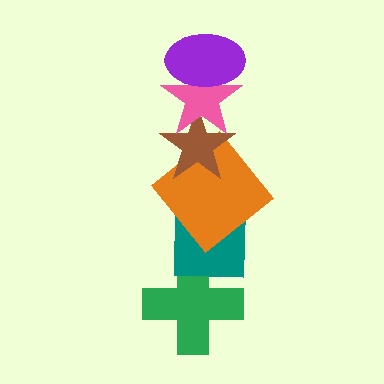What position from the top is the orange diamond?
The orange diamond is 4th from the top.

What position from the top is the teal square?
The teal square is 5th from the top.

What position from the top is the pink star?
The pink star is 2nd from the top.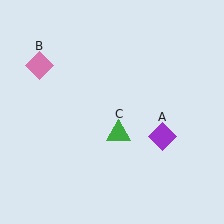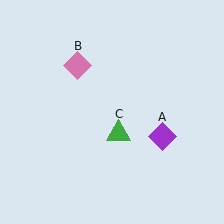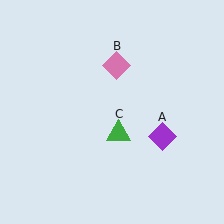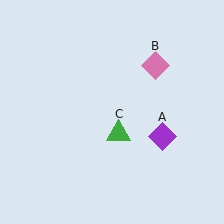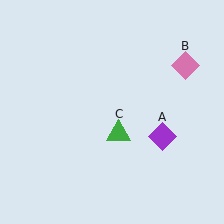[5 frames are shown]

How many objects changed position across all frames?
1 object changed position: pink diamond (object B).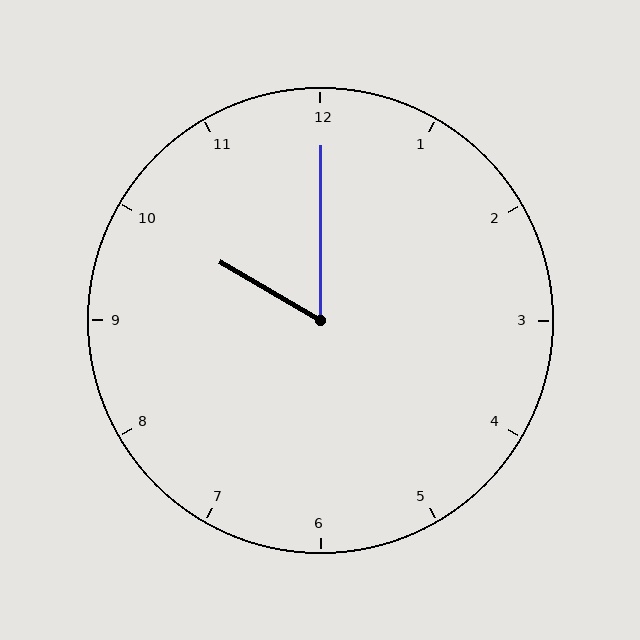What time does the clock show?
10:00.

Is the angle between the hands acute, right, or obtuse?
It is acute.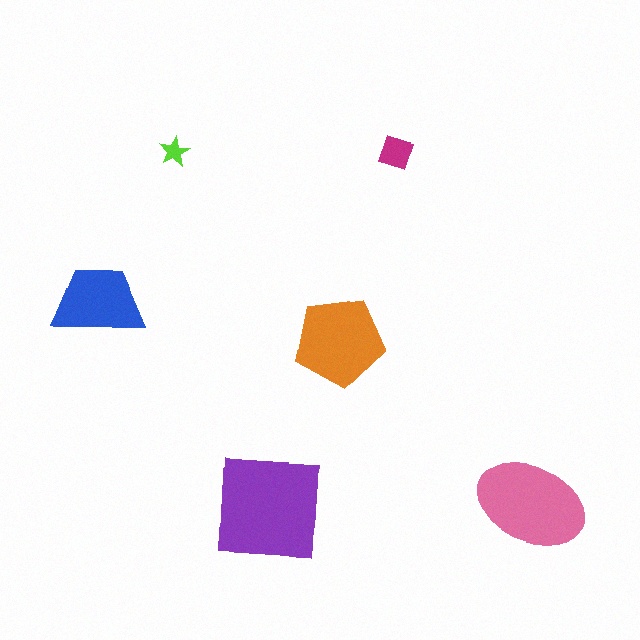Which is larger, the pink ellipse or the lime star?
The pink ellipse.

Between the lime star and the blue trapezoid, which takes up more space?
The blue trapezoid.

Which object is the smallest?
The lime star.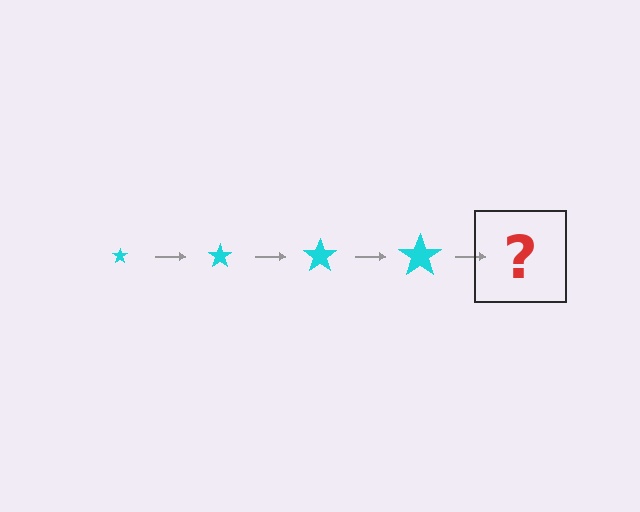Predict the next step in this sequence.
The next step is a cyan star, larger than the previous one.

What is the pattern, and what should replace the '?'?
The pattern is that the star gets progressively larger each step. The '?' should be a cyan star, larger than the previous one.